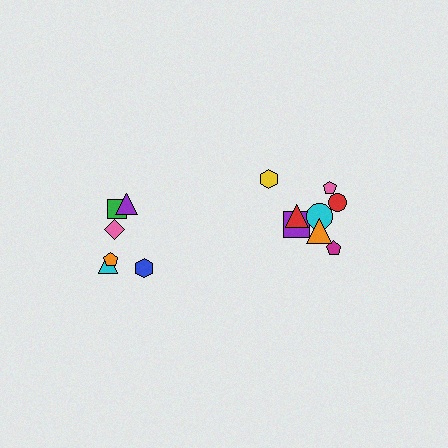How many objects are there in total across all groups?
There are 14 objects.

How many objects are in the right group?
There are 8 objects.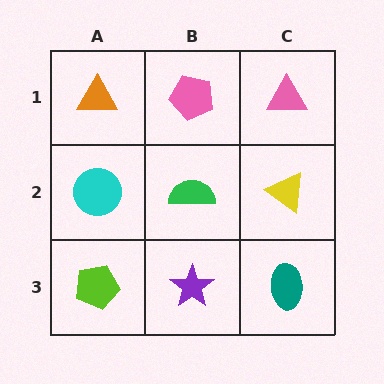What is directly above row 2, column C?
A pink triangle.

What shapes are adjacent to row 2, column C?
A pink triangle (row 1, column C), a teal ellipse (row 3, column C), a green semicircle (row 2, column B).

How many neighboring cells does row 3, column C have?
2.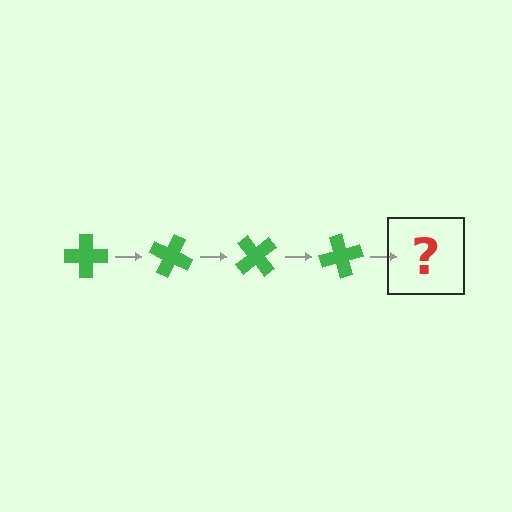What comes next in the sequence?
The next element should be a green cross rotated 100 degrees.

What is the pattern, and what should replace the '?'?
The pattern is that the cross rotates 25 degrees each step. The '?' should be a green cross rotated 100 degrees.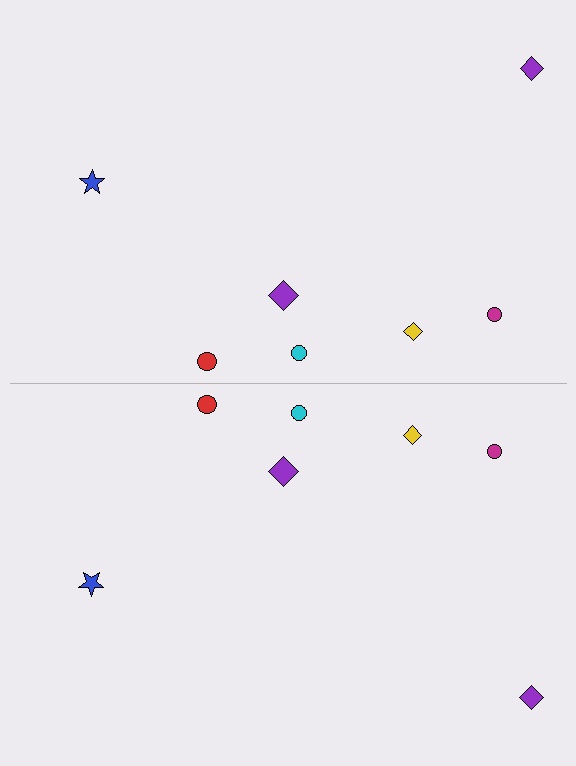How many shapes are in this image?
There are 14 shapes in this image.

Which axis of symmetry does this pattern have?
The pattern has a horizontal axis of symmetry running through the center of the image.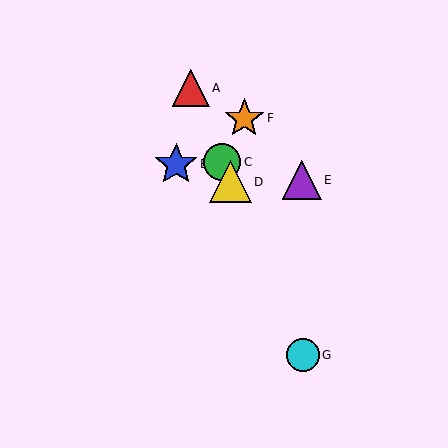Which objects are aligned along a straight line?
Objects A, C, D, G are aligned along a straight line.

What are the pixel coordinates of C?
Object C is at (222, 162).